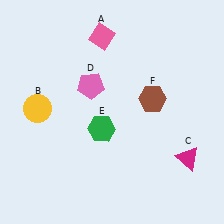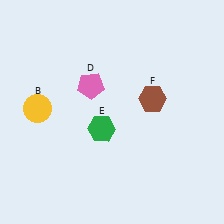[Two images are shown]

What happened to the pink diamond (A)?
The pink diamond (A) was removed in Image 2. It was in the top-left area of Image 1.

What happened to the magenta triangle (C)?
The magenta triangle (C) was removed in Image 2. It was in the bottom-right area of Image 1.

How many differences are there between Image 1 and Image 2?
There are 2 differences between the two images.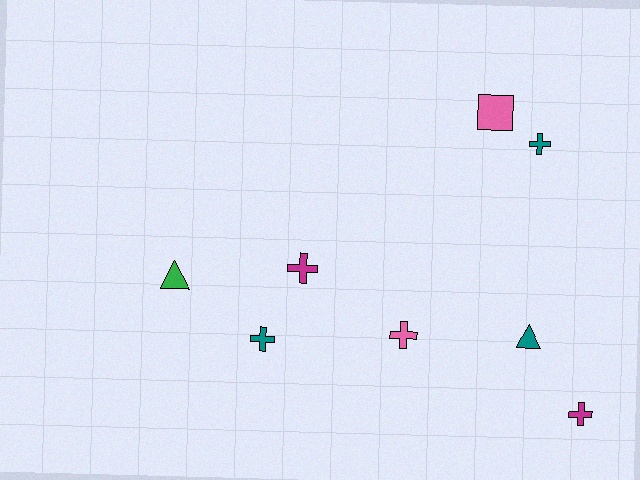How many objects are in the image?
There are 8 objects.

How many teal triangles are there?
There is 1 teal triangle.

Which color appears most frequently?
Teal, with 3 objects.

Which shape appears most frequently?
Cross, with 5 objects.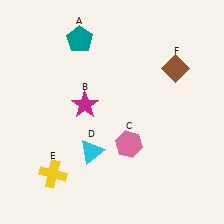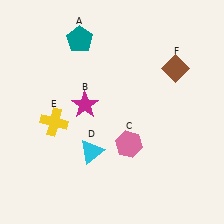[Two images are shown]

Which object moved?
The yellow cross (E) moved up.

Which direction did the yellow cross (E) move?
The yellow cross (E) moved up.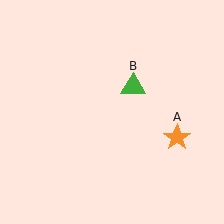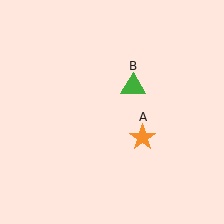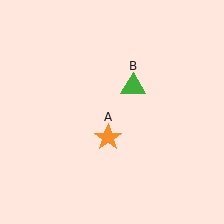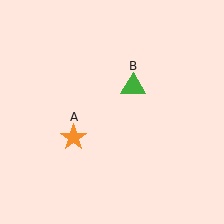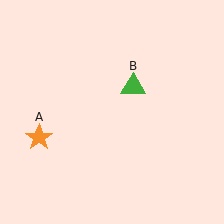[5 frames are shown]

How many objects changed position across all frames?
1 object changed position: orange star (object A).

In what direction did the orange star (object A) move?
The orange star (object A) moved left.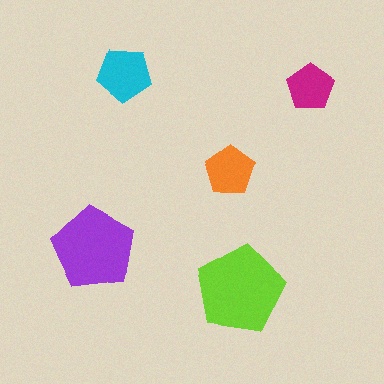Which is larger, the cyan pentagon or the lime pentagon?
The lime one.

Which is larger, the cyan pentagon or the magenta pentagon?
The cyan one.